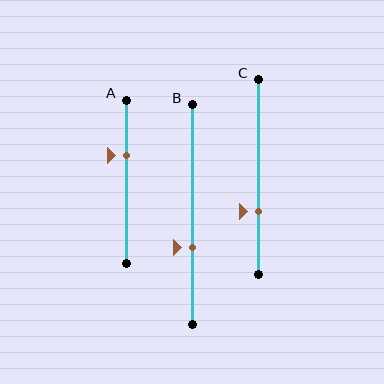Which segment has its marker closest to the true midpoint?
Segment B has its marker closest to the true midpoint.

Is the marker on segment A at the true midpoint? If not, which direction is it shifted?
No, the marker on segment A is shifted upward by about 16% of the segment length.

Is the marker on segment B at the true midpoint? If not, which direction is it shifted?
No, the marker on segment B is shifted downward by about 15% of the segment length.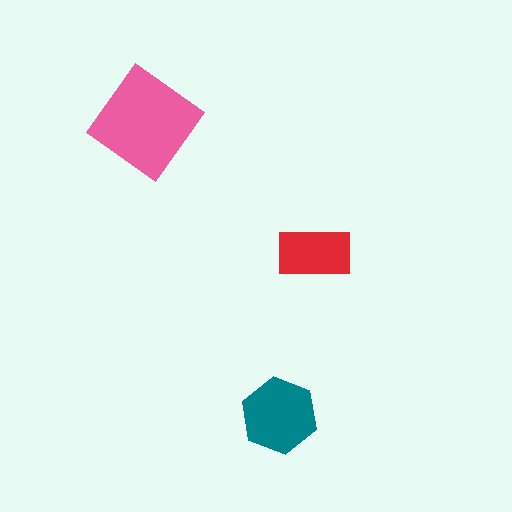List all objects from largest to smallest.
The pink diamond, the teal hexagon, the red rectangle.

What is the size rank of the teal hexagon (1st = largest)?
2nd.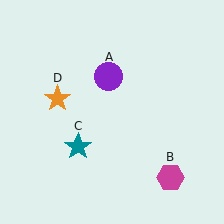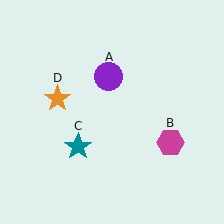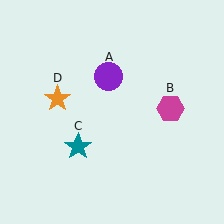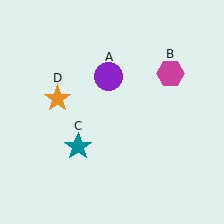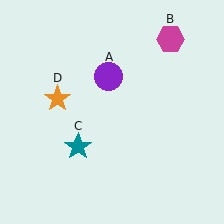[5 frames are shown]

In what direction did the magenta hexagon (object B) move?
The magenta hexagon (object B) moved up.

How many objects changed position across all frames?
1 object changed position: magenta hexagon (object B).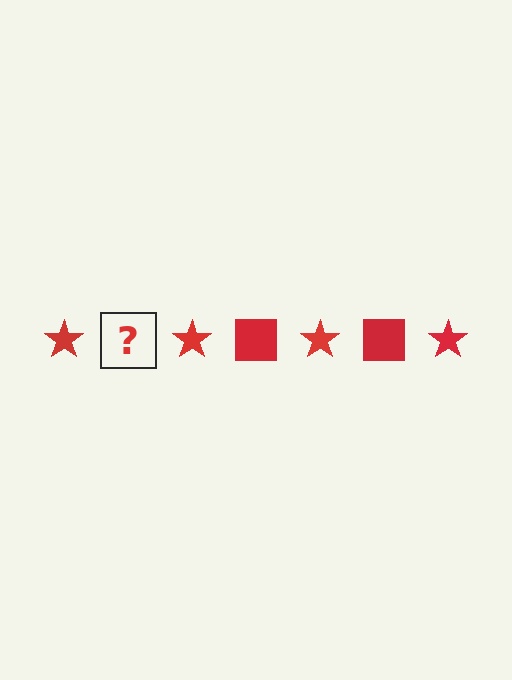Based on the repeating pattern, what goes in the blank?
The blank should be a red square.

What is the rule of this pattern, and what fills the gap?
The rule is that the pattern cycles through star, square shapes in red. The gap should be filled with a red square.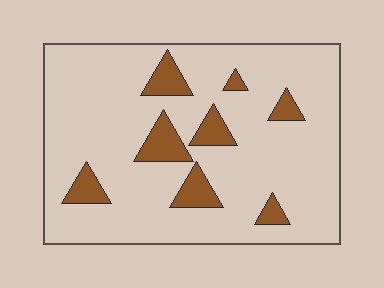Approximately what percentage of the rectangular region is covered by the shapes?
Approximately 15%.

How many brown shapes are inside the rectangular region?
8.